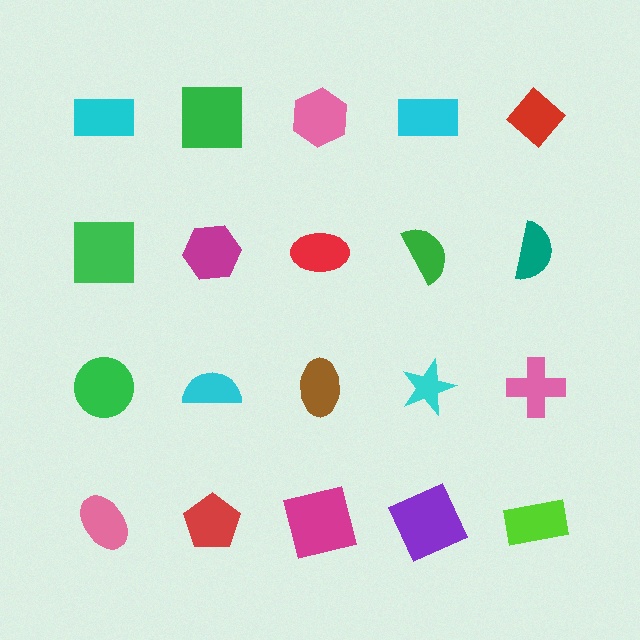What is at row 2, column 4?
A green semicircle.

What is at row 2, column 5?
A teal semicircle.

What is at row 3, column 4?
A cyan star.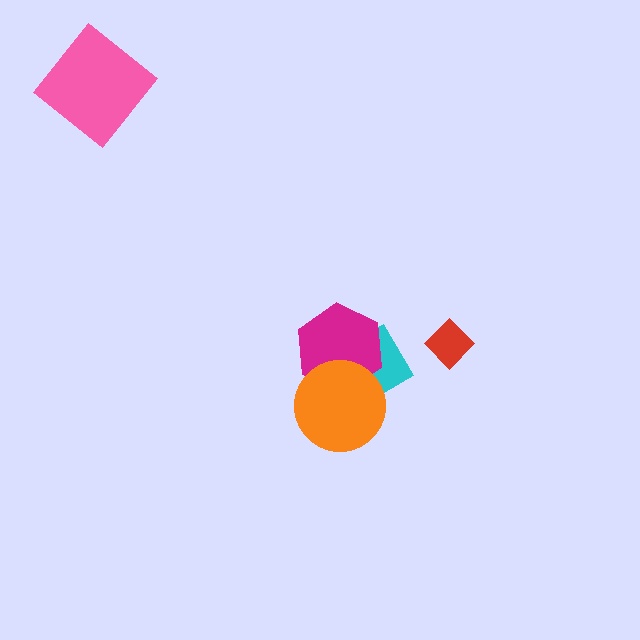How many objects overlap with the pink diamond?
0 objects overlap with the pink diamond.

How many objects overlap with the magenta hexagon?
2 objects overlap with the magenta hexagon.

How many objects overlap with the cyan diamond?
2 objects overlap with the cyan diamond.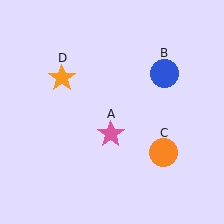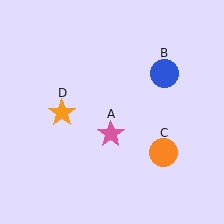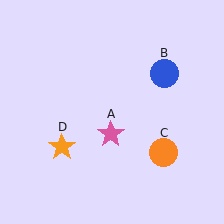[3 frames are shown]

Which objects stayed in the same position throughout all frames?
Pink star (object A) and blue circle (object B) and orange circle (object C) remained stationary.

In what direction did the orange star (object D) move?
The orange star (object D) moved down.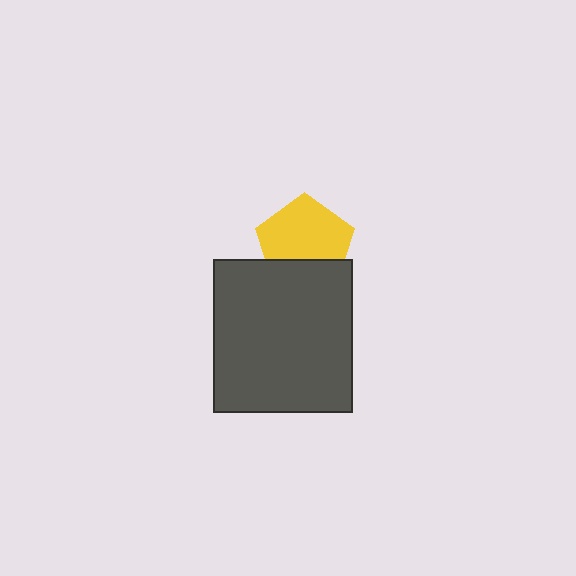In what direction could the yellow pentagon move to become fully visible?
The yellow pentagon could move up. That would shift it out from behind the dark gray rectangle entirely.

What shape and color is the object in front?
The object in front is a dark gray rectangle.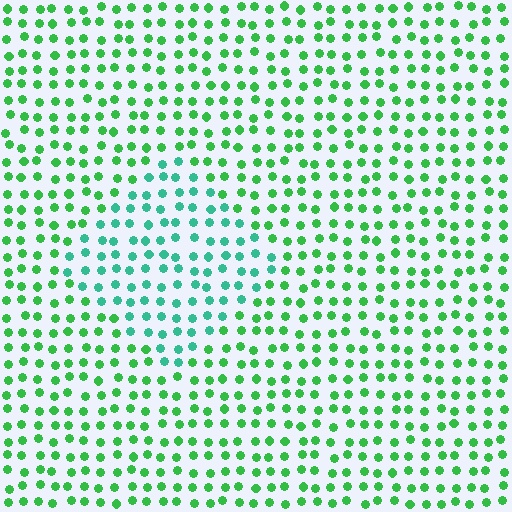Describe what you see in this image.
The image is filled with small green elements in a uniform arrangement. A diamond-shaped region is visible where the elements are tinted to a slightly different hue, forming a subtle color boundary.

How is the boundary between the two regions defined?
The boundary is defined purely by a slight shift in hue (about 34 degrees). Spacing, size, and orientation are identical on both sides.